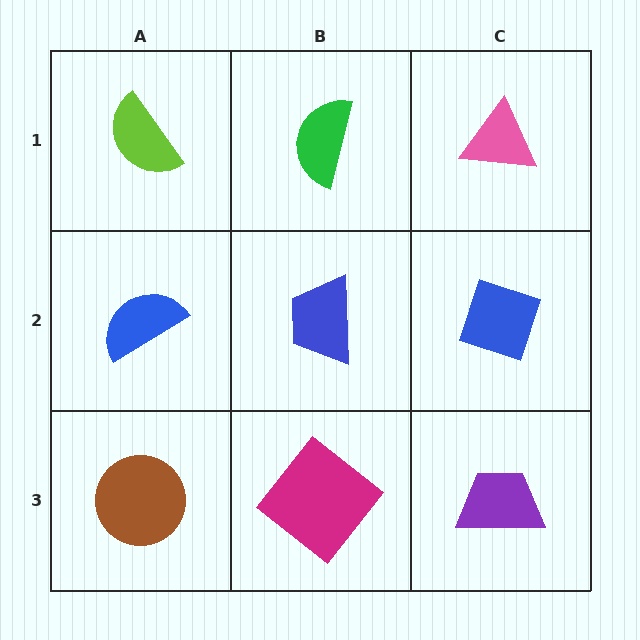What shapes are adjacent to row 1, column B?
A blue trapezoid (row 2, column B), a lime semicircle (row 1, column A), a pink triangle (row 1, column C).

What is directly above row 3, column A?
A blue semicircle.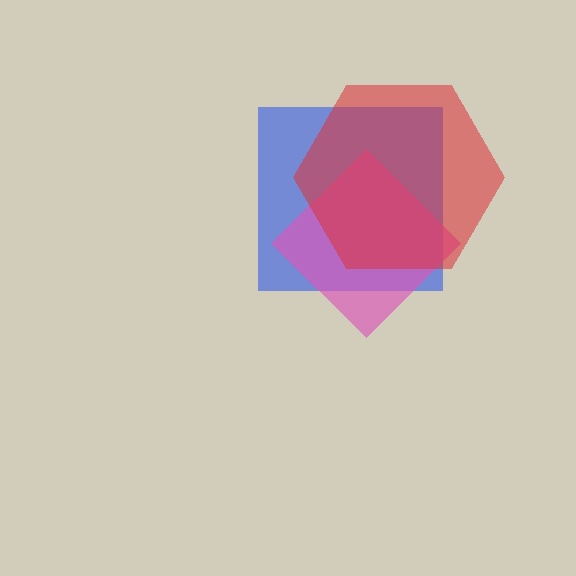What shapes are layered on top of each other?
The layered shapes are: a blue square, a pink diamond, a red hexagon.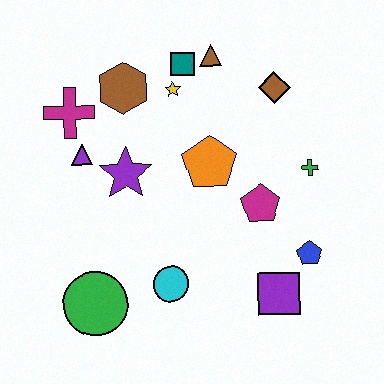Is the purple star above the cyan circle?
Yes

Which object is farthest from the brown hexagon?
The purple square is farthest from the brown hexagon.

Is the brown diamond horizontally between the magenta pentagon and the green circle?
No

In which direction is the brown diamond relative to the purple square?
The brown diamond is above the purple square.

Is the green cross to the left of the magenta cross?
No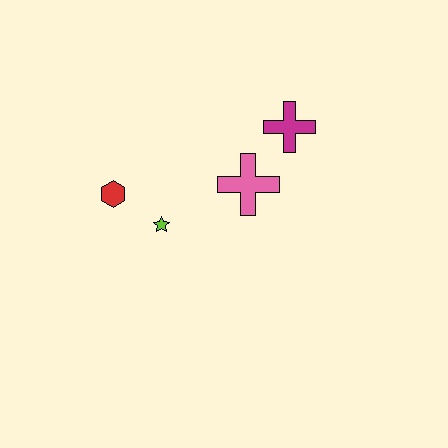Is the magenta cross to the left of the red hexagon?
No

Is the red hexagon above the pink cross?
No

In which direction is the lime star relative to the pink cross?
The lime star is to the left of the pink cross.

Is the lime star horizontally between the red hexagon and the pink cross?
Yes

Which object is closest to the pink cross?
The magenta cross is closest to the pink cross.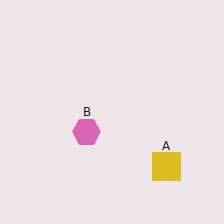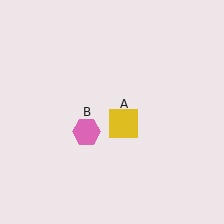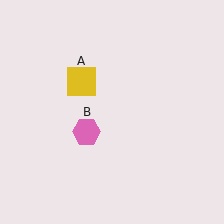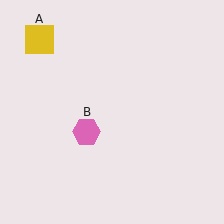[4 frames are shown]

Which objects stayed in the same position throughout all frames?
Pink hexagon (object B) remained stationary.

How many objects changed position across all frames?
1 object changed position: yellow square (object A).